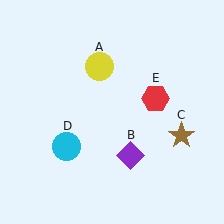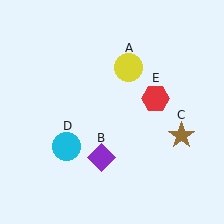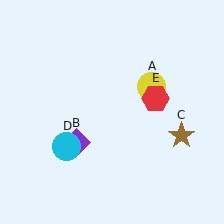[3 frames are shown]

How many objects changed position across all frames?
2 objects changed position: yellow circle (object A), purple diamond (object B).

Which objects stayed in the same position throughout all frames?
Brown star (object C) and cyan circle (object D) and red hexagon (object E) remained stationary.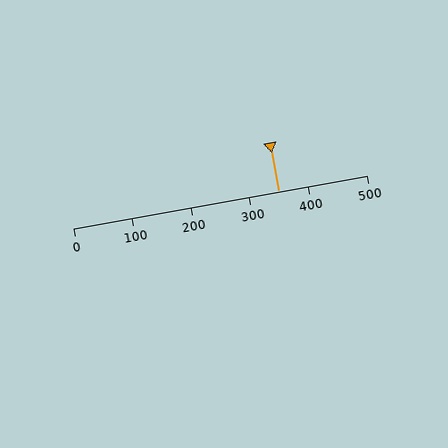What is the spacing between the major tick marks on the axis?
The major ticks are spaced 100 apart.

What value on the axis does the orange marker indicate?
The marker indicates approximately 350.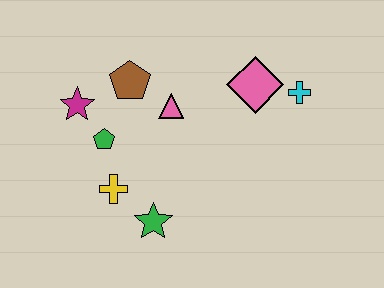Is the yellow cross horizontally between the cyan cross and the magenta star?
Yes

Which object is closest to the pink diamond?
The cyan cross is closest to the pink diamond.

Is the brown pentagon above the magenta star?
Yes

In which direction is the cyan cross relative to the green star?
The cyan cross is to the right of the green star.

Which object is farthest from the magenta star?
The cyan cross is farthest from the magenta star.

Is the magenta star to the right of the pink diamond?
No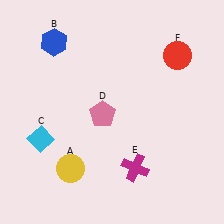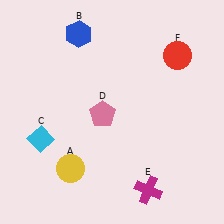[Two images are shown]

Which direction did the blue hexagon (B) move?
The blue hexagon (B) moved right.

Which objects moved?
The objects that moved are: the blue hexagon (B), the magenta cross (E).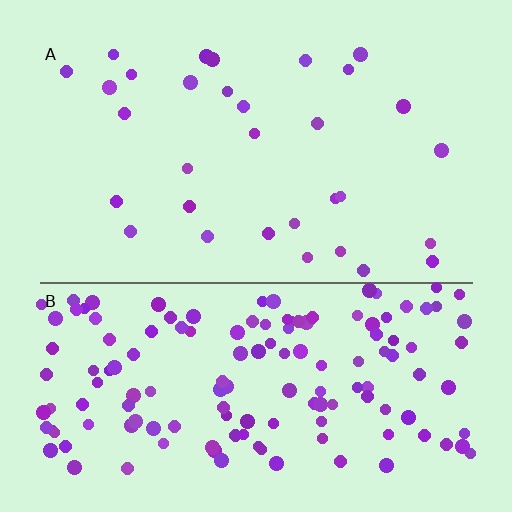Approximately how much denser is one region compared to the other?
Approximately 4.6× — region B over region A.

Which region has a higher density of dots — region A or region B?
B (the bottom).